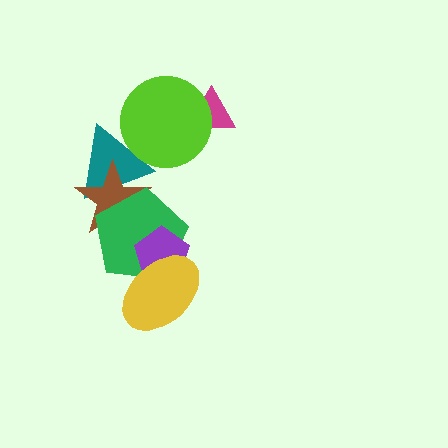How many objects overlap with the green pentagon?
4 objects overlap with the green pentagon.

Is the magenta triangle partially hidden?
Yes, it is partially covered by another shape.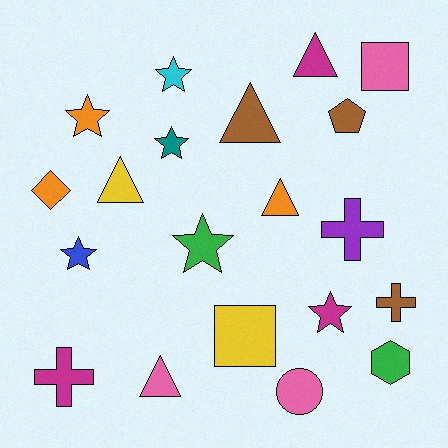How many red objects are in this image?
There are no red objects.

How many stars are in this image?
There are 6 stars.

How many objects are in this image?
There are 20 objects.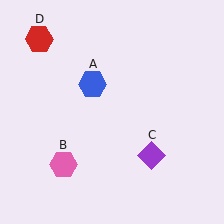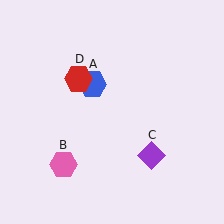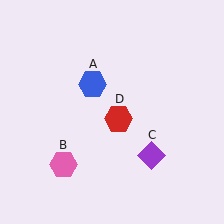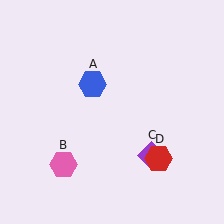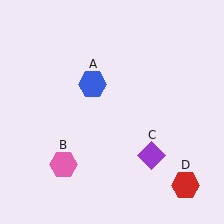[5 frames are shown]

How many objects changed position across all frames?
1 object changed position: red hexagon (object D).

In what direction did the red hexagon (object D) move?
The red hexagon (object D) moved down and to the right.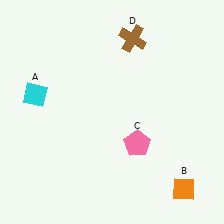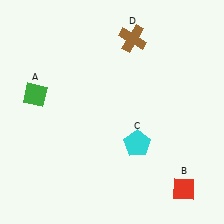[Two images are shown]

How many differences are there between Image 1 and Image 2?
There are 3 differences between the two images.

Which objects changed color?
A changed from cyan to green. B changed from orange to red. C changed from pink to cyan.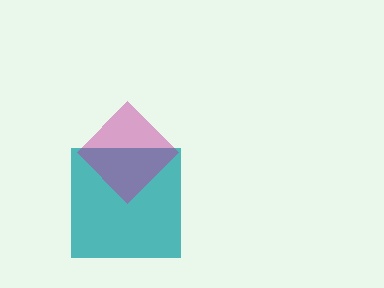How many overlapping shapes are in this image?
There are 2 overlapping shapes in the image.